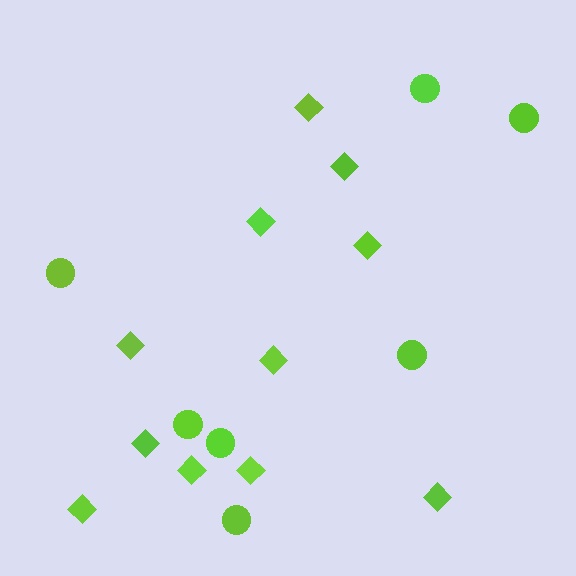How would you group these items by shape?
There are 2 groups: one group of circles (7) and one group of diamonds (11).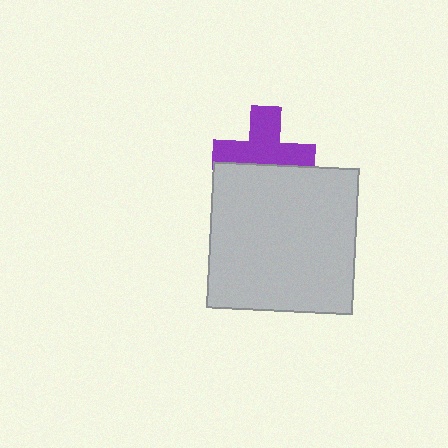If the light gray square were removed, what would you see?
You would see the complete purple cross.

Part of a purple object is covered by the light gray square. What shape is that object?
It is a cross.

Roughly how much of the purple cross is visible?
About half of it is visible (roughly 61%).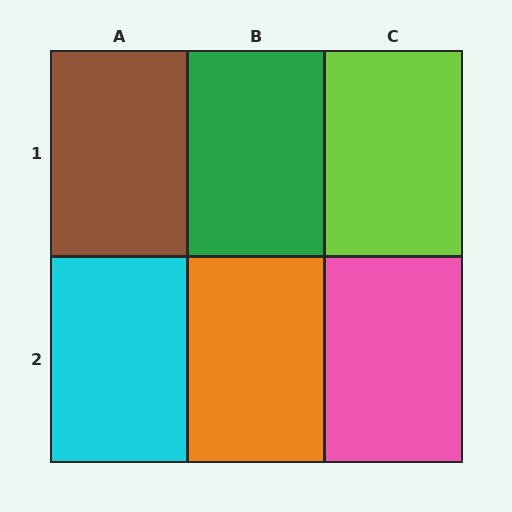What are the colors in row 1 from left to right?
Brown, green, lime.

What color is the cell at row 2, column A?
Cyan.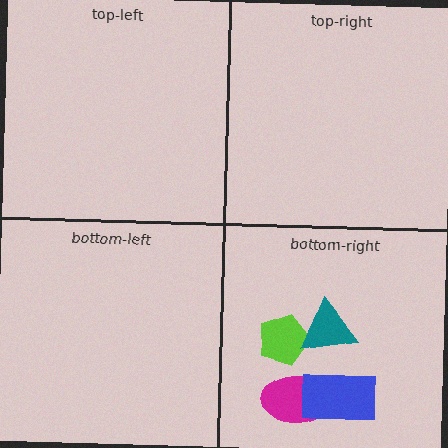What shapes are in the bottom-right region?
The lime pentagon, the teal triangle, the magenta ellipse, the blue rectangle.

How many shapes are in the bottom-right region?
4.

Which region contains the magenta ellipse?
The bottom-right region.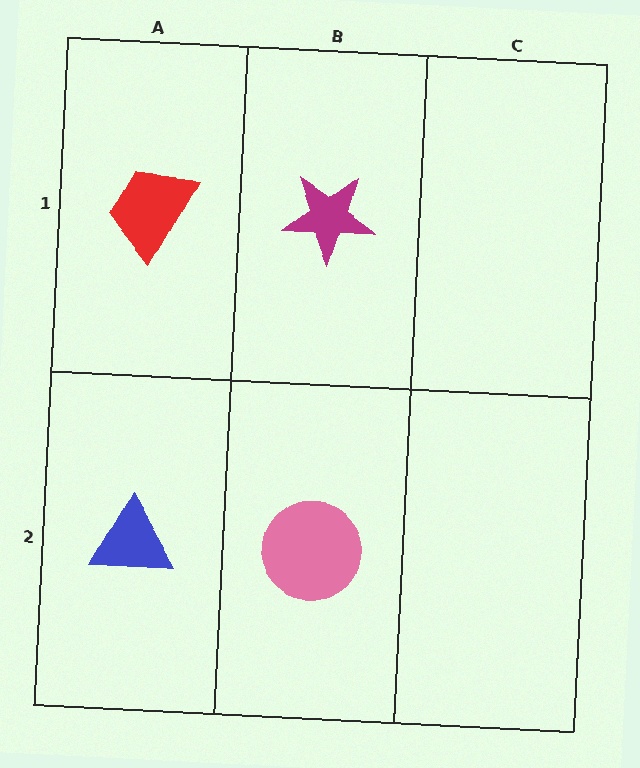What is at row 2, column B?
A pink circle.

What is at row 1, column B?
A magenta star.